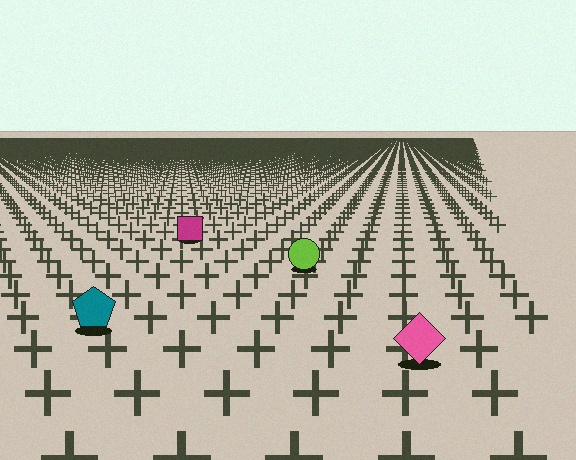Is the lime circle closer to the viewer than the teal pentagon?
No. The teal pentagon is closer — you can tell from the texture gradient: the ground texture is coarser near it.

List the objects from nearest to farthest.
From nearest to farthest: the pink diamond, the teal pentagon, the lime circle, the magenta square.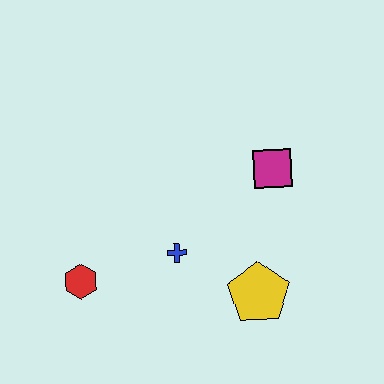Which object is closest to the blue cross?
The yellow pentagon is closest to the blue cross.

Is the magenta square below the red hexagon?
No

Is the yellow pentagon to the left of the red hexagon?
No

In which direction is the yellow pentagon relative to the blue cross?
The yellow pentagon is to the right of the blue cross.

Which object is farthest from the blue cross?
The magenta square is farthest from the blue cross.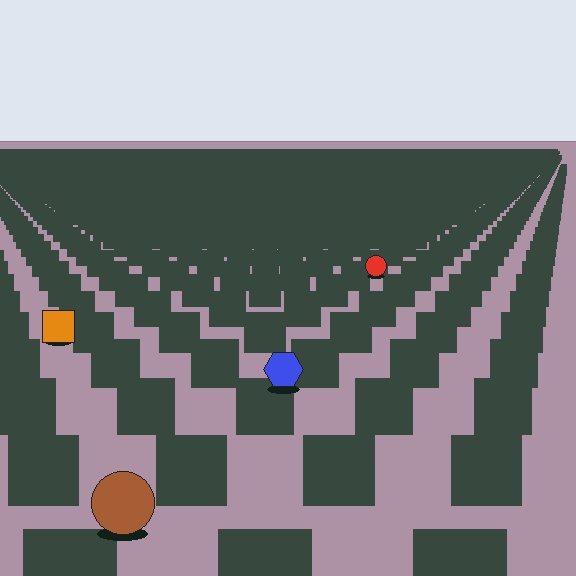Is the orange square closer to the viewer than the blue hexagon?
No. The blue hexagon is closer — you can tell from the texture gradient: the ground texture is coarser near it.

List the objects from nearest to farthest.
From nearest to farthest: the brown circle, the blue hexagon, the orange square, the red circle.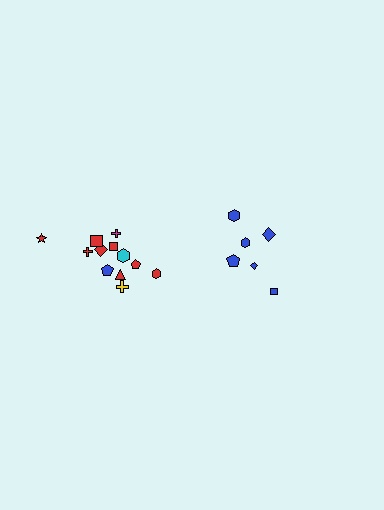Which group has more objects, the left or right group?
The left group.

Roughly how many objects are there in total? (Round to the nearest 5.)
Roughly 20 objects in total.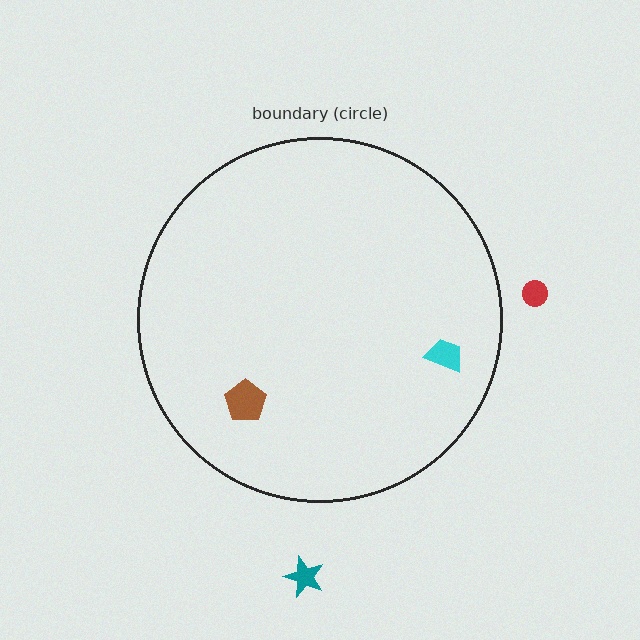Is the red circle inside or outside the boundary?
Outside.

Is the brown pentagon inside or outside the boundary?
Inside.